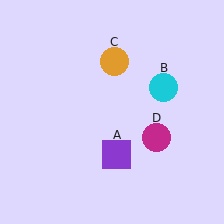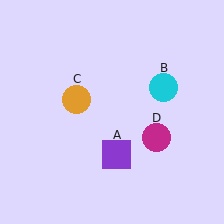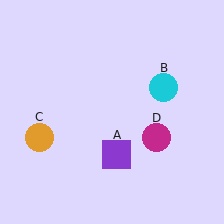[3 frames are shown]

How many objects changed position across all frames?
1 object changed position: orange circle (object C).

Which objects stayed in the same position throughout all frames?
Purple square (object A) and cyan circle (object B) and magenta circle (object D) remained stationary.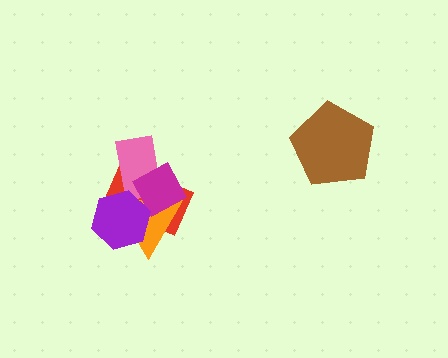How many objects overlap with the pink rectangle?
3 objects overlap with the pink rectangle.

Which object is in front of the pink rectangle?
The magenta diamond is in front of the pink rectangle.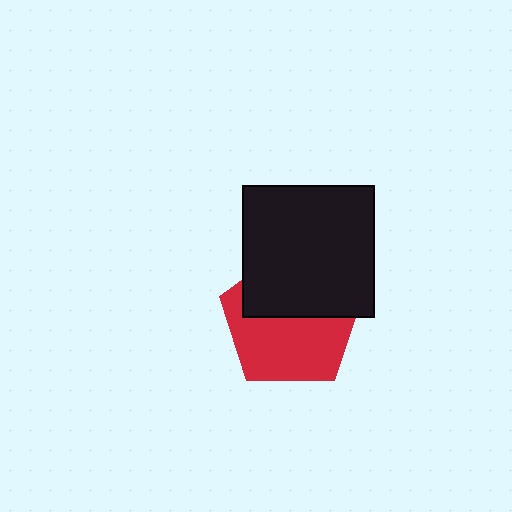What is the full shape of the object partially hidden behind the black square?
The partially hidden object is a red pentagon.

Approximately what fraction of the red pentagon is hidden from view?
Roughly 44% of the red pentagon is hidden behind the black square.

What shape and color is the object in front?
The object in front is a black square.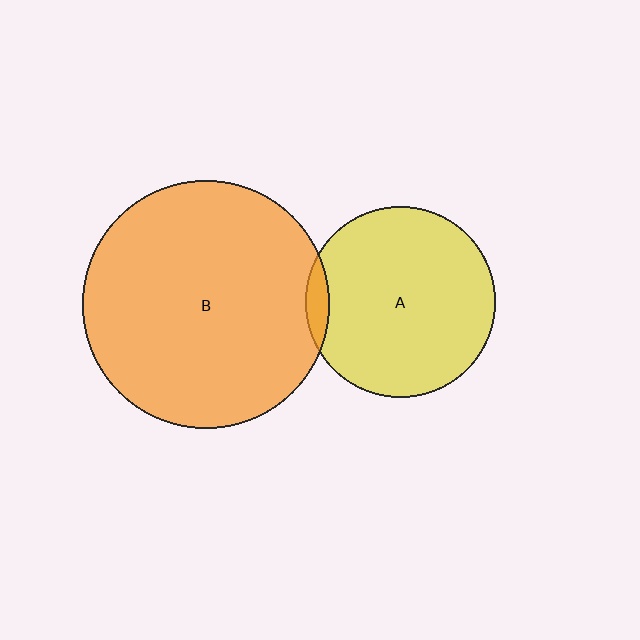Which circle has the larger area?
Circle B (orange).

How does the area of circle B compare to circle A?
Approximately 1.7 times.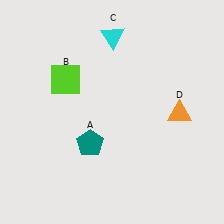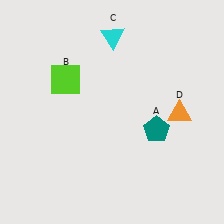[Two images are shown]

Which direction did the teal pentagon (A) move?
The teal pentagon (A) moved right.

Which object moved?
The teal pentagon (A) moved right.